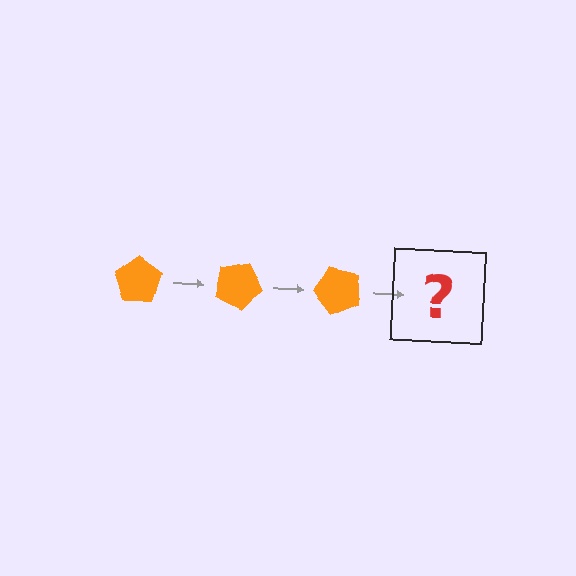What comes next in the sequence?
The next element should be an orange pentagon rotated 75 degrees.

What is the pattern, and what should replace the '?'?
The pattern is that the pentagon rotates 25 degrees each step. The '?' should be an orange pentagon rotated 75 degrees.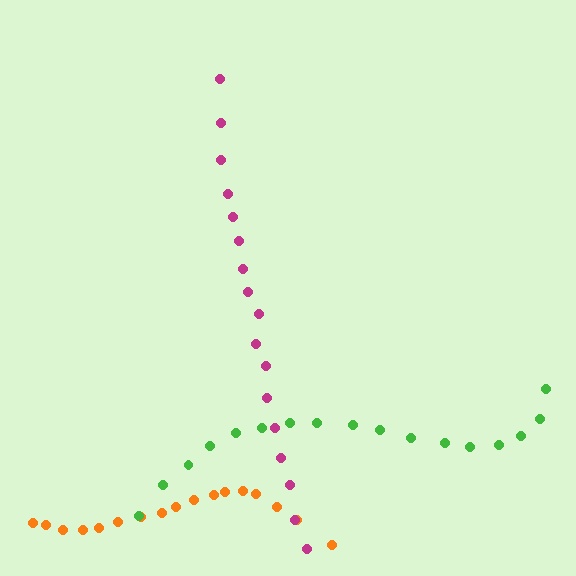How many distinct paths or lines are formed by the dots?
There are 3 distinct paths.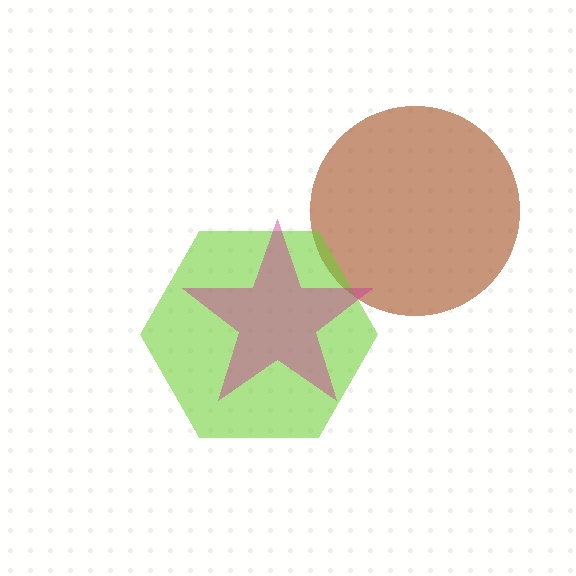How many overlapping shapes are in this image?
There are 3 overlapping shapes in the image.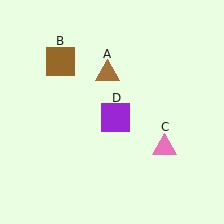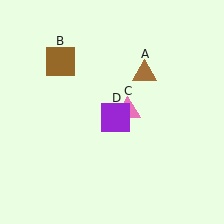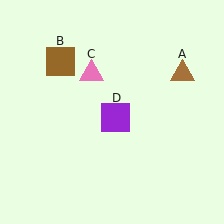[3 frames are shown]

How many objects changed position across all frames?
2 objects changed position: brown triangle (object A), pink triangle (object C).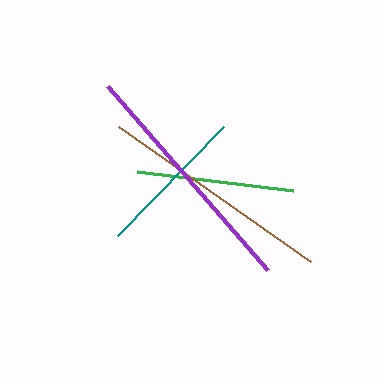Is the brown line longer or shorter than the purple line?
The purple line is longer than the brown line.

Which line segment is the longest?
The purple line is the longest at approximately 244 pixels.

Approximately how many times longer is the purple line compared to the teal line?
The purple line is approximately 1.6 times the length of the teal line.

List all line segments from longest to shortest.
From longest to shortest: purple, brown, green, teal.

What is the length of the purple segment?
The purple segment is approximately 244 pixels long.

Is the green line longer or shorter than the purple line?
The purple line is longer than the green line.